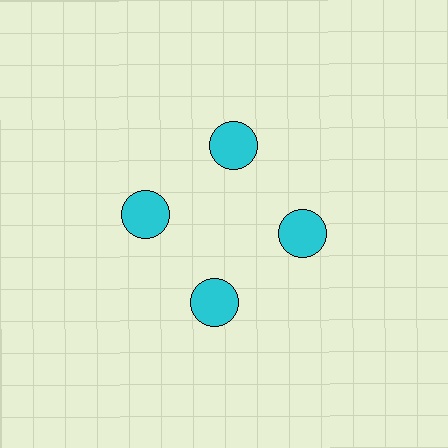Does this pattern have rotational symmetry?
Yes, this pattern has 4-fold rotational symmetry. It looks the same after rotating 90 degrees around the center.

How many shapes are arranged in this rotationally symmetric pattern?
There are 4 shapes, arranged in 4 groups of 1.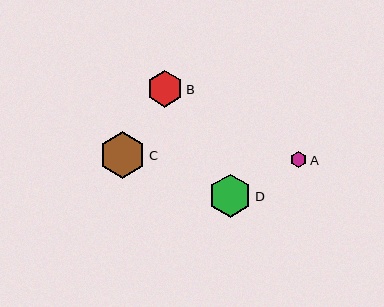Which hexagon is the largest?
Hexagon C is the largest with a size of approximately 46 pixels.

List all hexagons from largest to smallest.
From largest to smallest: C, D, B, A.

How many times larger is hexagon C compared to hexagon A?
Hexagon C is approximately 2.9 times the size of hexagon A.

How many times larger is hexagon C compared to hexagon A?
Hexagon C is approximately 2.9 times the size of hexagon A.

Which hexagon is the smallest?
Hexagon A is the smallest with a size of approximately 16 pixels.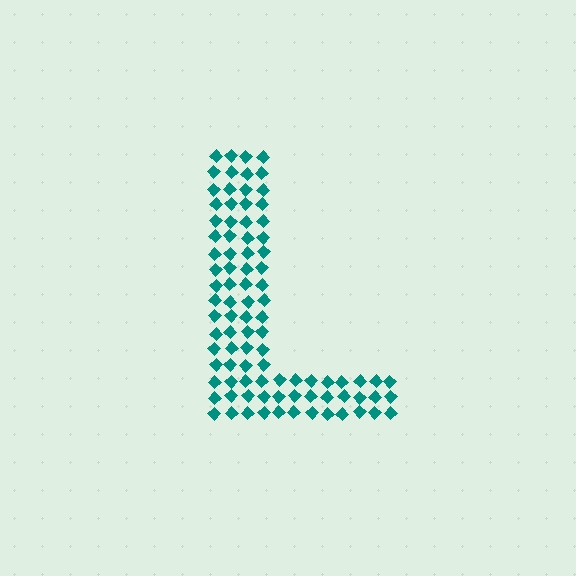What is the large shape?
The large shape is the letter L.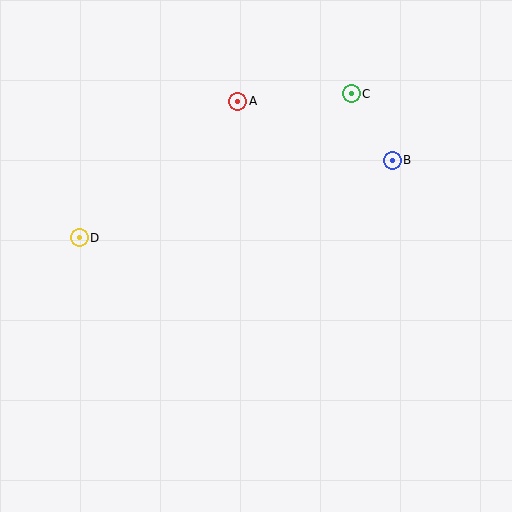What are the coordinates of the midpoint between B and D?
The midpoint between B and D is at (236, 199).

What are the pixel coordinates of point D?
Point D is at (79, 238).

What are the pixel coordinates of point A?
Point A is at (238, 101).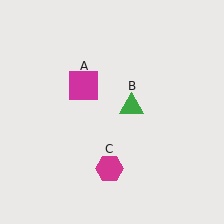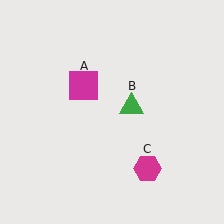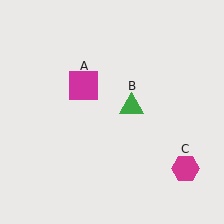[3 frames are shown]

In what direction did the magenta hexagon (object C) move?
The magenta hexagon (object C) moved right.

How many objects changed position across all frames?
1 object changed position: magenta hexagon (object C).